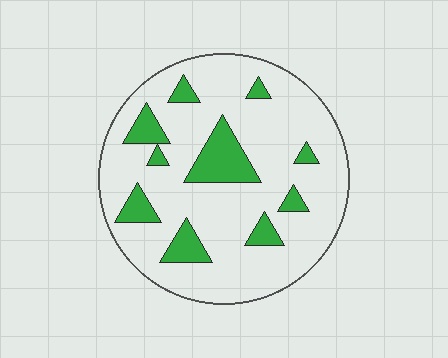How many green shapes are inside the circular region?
10.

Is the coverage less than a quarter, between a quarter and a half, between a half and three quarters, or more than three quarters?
Less than a quarter.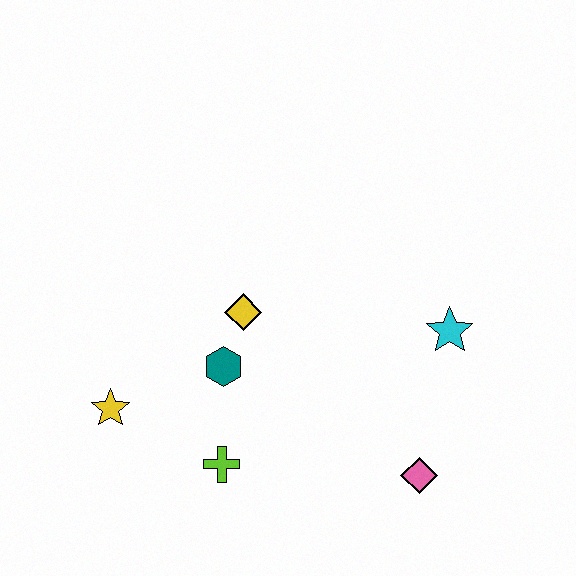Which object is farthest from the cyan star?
The yellow star is farthest from the cyan star.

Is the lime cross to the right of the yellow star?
Yes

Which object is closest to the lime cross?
The teal hexagon is closest to the lime cross.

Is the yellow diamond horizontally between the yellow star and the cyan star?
Yes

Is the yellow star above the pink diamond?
Yes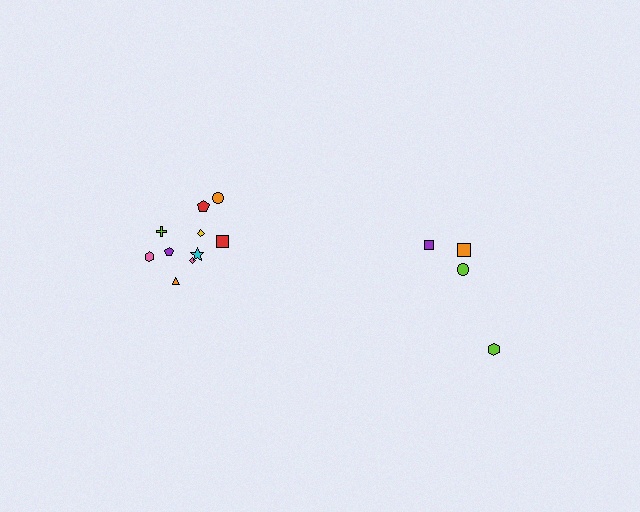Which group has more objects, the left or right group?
The left group.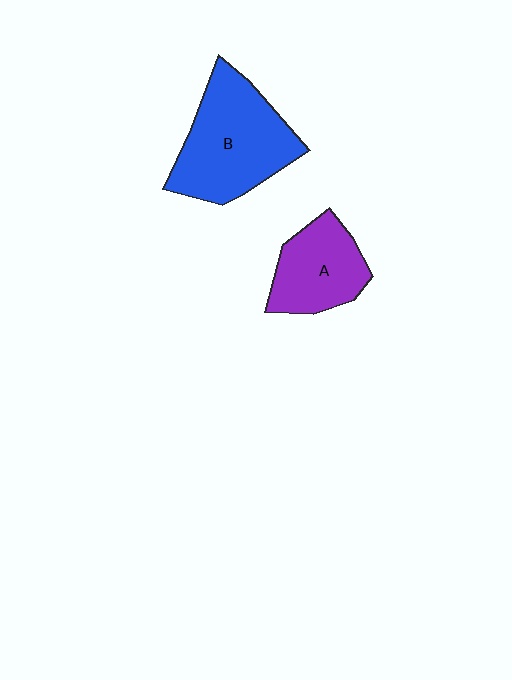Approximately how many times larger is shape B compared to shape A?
Approximately 1.6 times.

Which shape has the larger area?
Shape B (blue).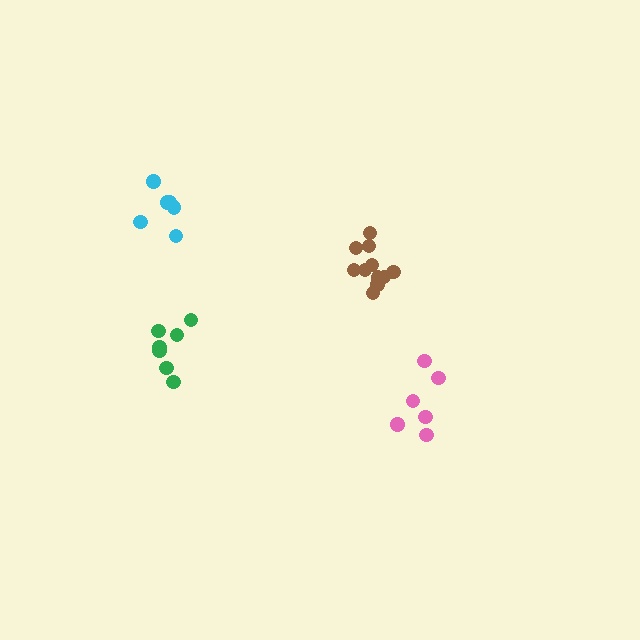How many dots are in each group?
Group 1: 7 dots, Group 2: 6 dots, Group 3: 11 dots, Group 4: 6 dots (30 total).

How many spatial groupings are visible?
There are 4 spatial groupings.